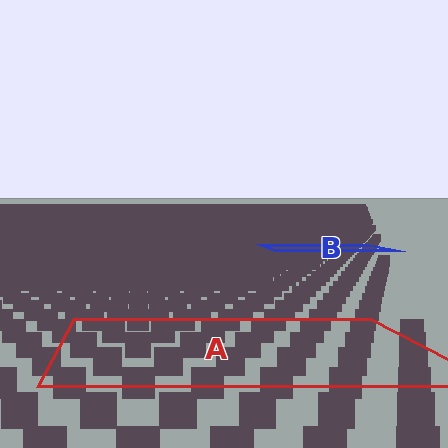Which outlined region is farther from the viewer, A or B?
Region B is farther from the viewer — the texture elements inside it appear smaller and more densely packed.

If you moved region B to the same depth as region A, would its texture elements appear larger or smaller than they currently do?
They would appear larger. At a closer depth, the same texture elements are projected at a bigger on-screen size.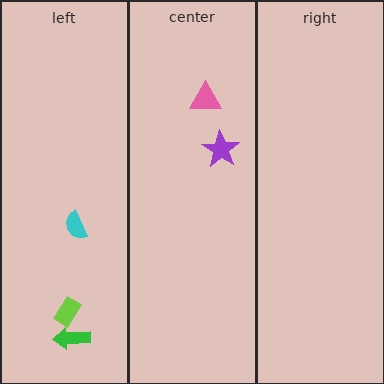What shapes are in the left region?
The lime rectangle, the cyan semicircle, the green arrow.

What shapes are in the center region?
The pink triangle, the purple star.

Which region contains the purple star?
The center region.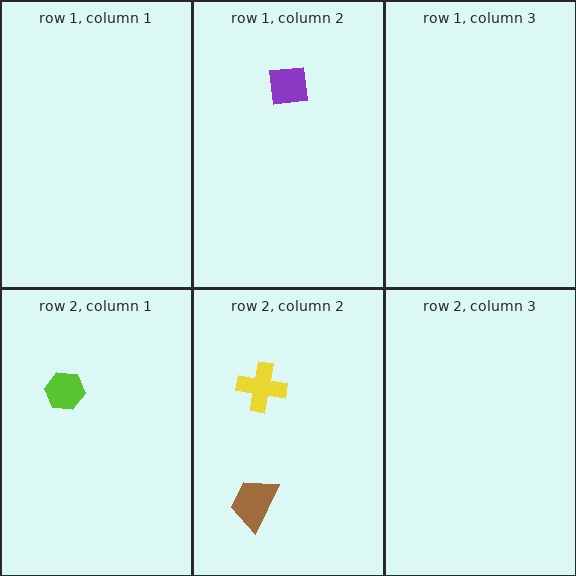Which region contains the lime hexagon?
The row 2, column 1 region.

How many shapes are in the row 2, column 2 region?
2.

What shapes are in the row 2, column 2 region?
The brown trapezoid, the yellow cross.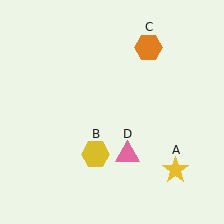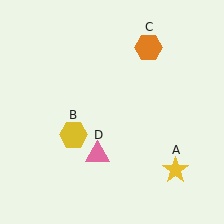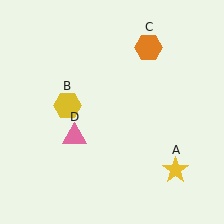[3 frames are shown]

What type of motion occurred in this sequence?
The yellow hexagon (object B), pink triangle (object D) rotated clockwise around the center of the scene.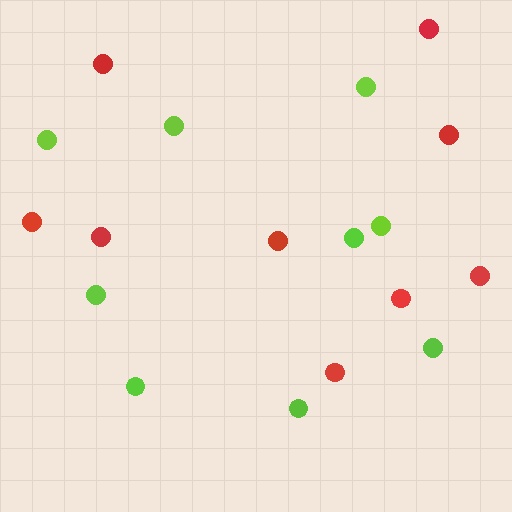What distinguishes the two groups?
There are 2 groups: one group of lime circles (9) and one group of red circles (9).